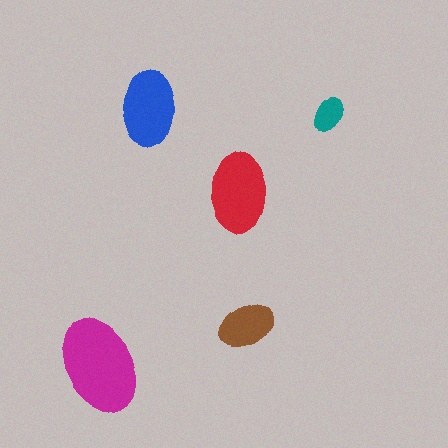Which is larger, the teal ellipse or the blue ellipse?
The blue one.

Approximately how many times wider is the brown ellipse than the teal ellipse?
About 1.5 times wider.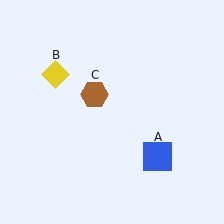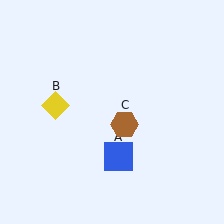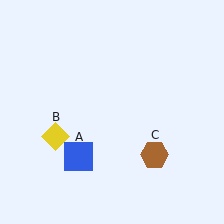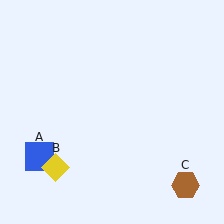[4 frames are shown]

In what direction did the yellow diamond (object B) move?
The yellow diamond (object B) moved down.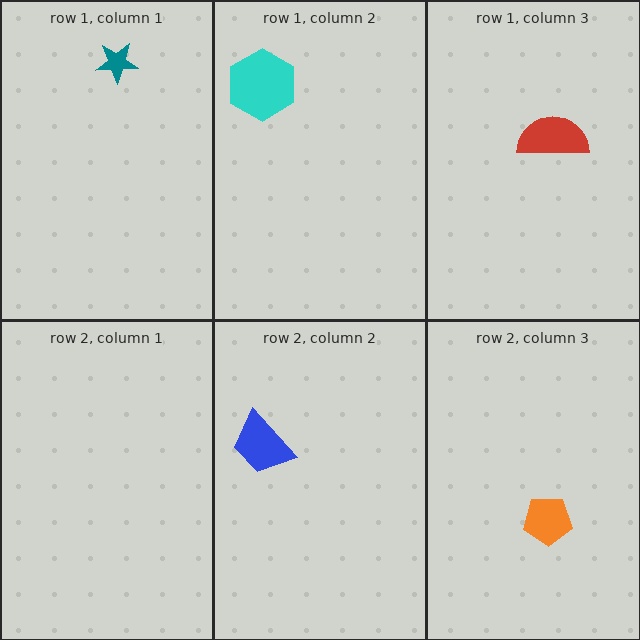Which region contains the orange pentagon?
The row 2, column 3 region.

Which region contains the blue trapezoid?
The row 2, column 2 region.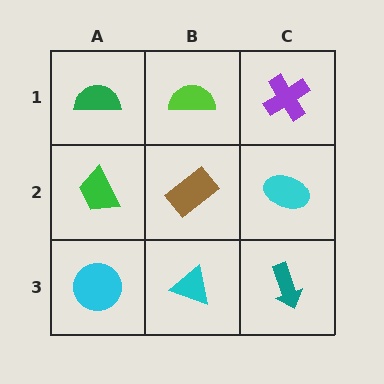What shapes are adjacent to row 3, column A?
A green trapezoid (row 2, column A), a cyan triangle (row 3, column B).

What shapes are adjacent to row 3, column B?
A brown rectangle (row 2, column B), a cyan circle (row 3, column A), a teal arrow (row 3, column C).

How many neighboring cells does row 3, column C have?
2.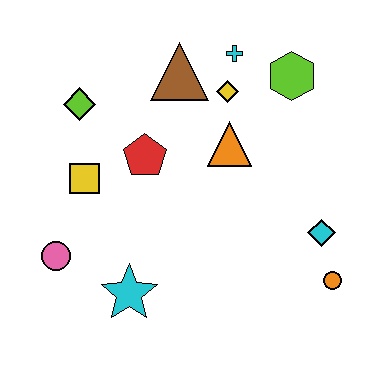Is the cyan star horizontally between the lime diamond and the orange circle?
Yes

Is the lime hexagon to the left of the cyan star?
No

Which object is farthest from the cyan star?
The lime hexagon is farthest from the cyan star.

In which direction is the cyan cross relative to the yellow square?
The cyan cross is to the right of the yellow square.